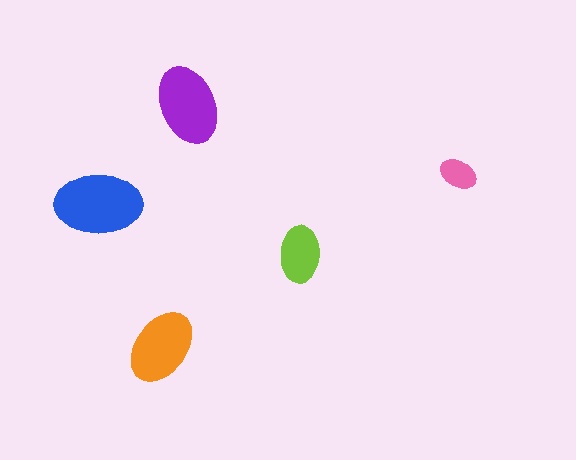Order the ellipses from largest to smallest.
the blue one, the purple one, the orange one, the lime one, the pink one.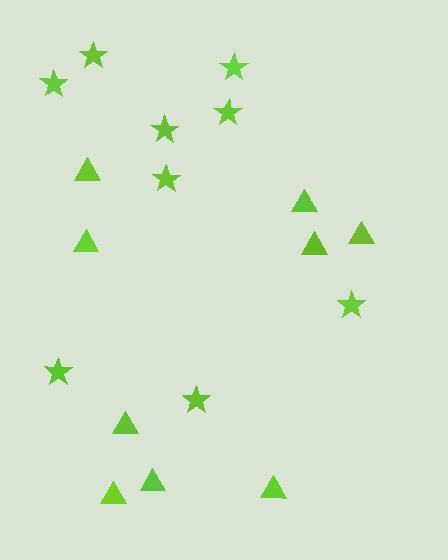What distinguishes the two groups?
There are 2 groups: one group of stars (9) and one group of triangles (9).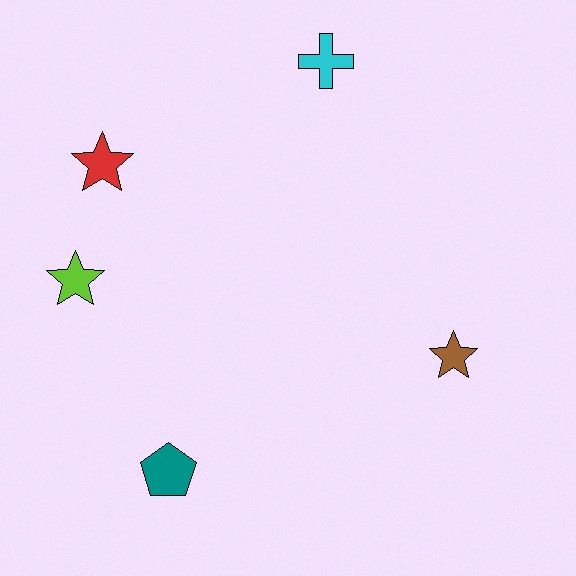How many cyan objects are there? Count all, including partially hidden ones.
There is 1 cyan object.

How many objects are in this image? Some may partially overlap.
There are 5 objects.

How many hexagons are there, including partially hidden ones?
There are no hexagons.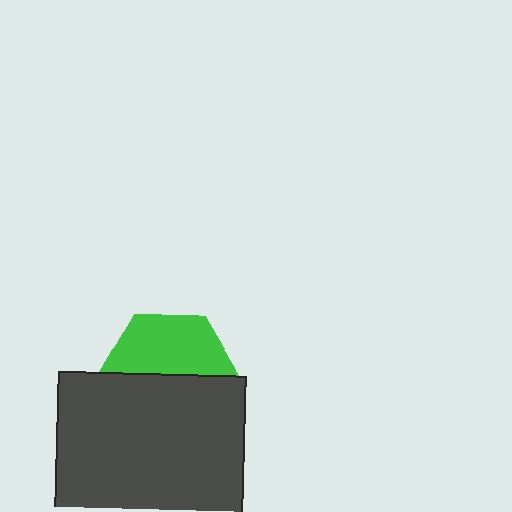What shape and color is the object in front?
The object in front is a dark gray square.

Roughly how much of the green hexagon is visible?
About half of it is visible (roughly 47%).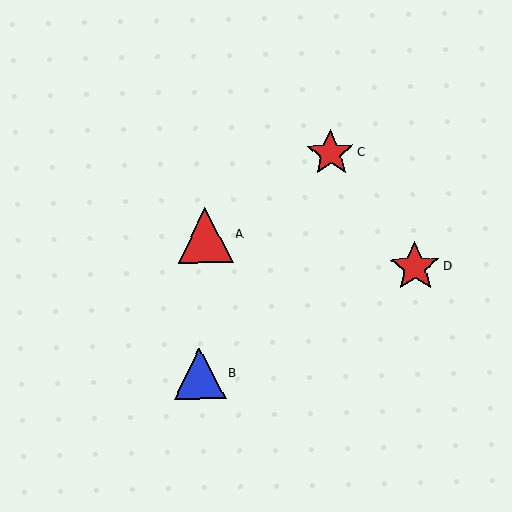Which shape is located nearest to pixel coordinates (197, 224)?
The red triangle (labeled A) at (205, 235) is nearest to that location.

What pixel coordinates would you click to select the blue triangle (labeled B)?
Click at (200, 373) to select the blue triangle B.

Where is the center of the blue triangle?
The center of the blue triangle is at (200, 373).